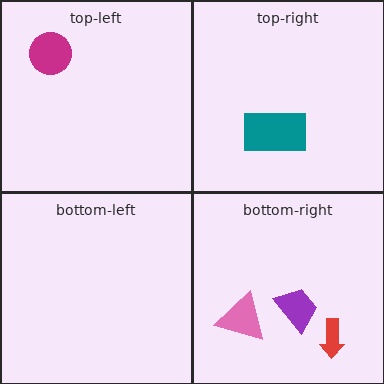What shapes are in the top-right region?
The teal rectangle.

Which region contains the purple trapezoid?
The bottom-right region.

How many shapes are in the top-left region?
1.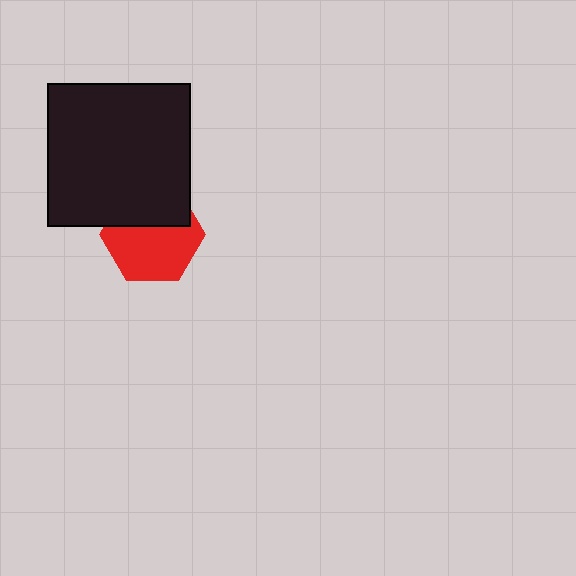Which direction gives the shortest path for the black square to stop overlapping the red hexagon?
Moving up gives the shortest separation.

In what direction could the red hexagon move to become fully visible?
The red hexagon could move down. That would shift it out from behind the black square entirely.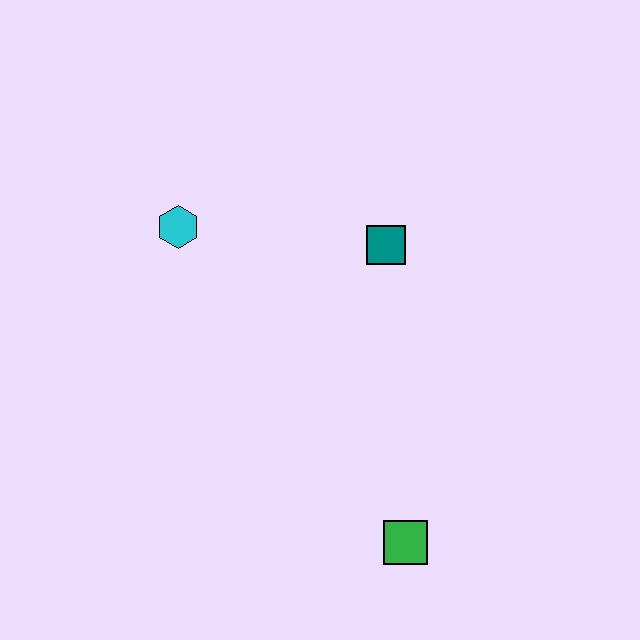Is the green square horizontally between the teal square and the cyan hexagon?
No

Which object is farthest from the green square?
The cyan hexagon is farthest from the green square.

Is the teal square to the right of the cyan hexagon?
Yes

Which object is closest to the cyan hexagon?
The teal square is closest to the cyan hexagon.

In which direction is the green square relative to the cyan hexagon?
The green square is below the cyan hexagon.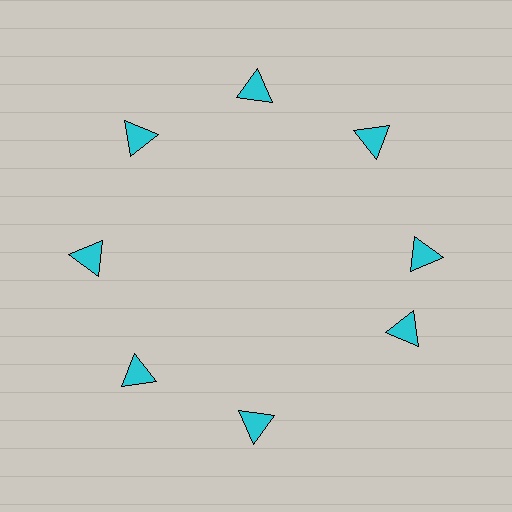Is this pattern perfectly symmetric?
No. The 8 cyan triangles are arranged in a ring, but one element near the 4 o'clock position is rotated out of alignment along the ring, breaking the 8-fold rotational symmetry.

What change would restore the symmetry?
The symmetry would be restored by rotating it back into even spacing with its neighbors so that all 8 triangles sit at equal angles and equal distance from the center.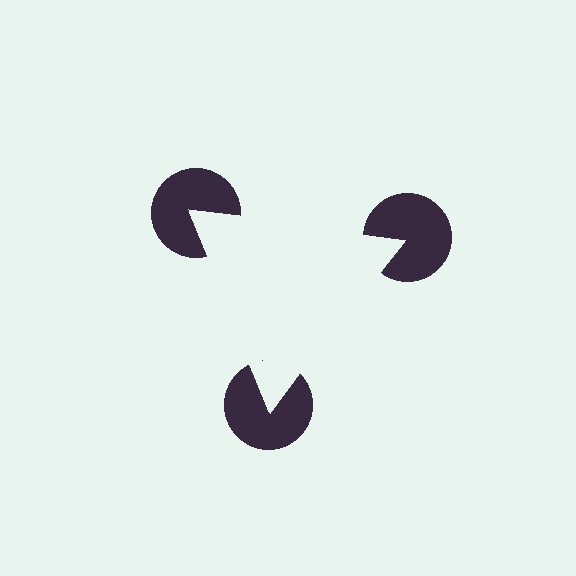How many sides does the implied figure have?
3 sides.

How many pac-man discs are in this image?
There are 3 — one at each vertex of the illusory triangle.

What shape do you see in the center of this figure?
An illusory triangle — its edges are inferred from the aligned wedge cuts in the pac-man discs, not physically drawn.